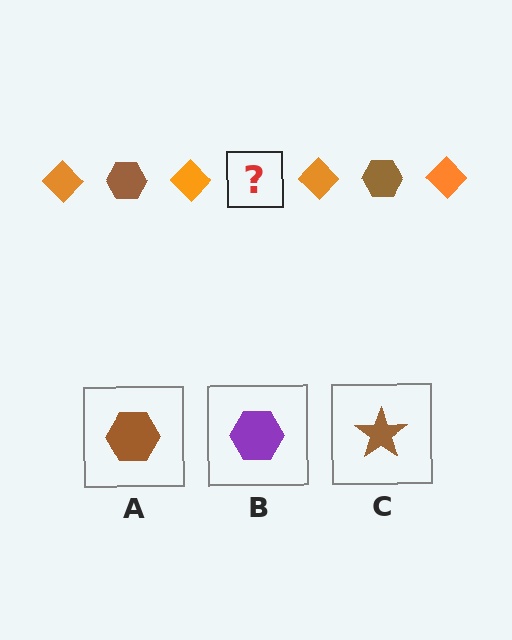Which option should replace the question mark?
Option A.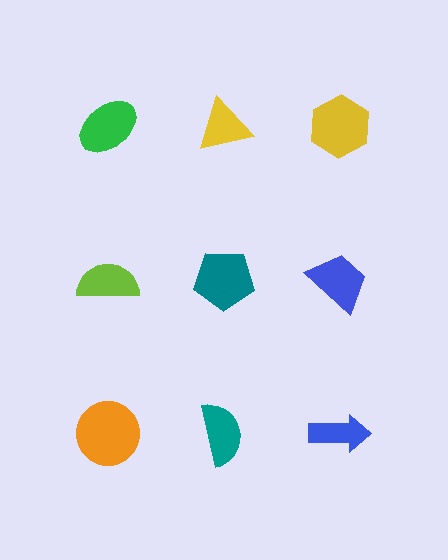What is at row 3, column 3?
A blue arrow.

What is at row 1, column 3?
A yellow hexagon.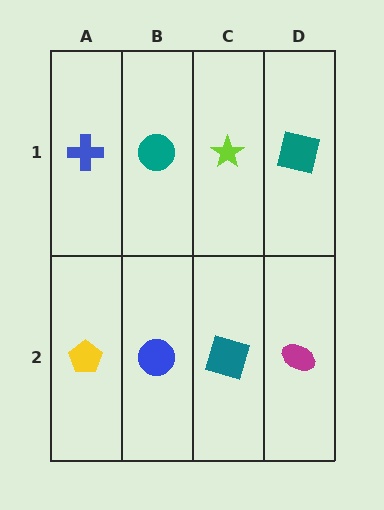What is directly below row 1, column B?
A blue circle.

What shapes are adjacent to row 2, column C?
A lime star (row 1, column C), a blue circle (row 2, column B), a magenta ellipse (row 2, column D).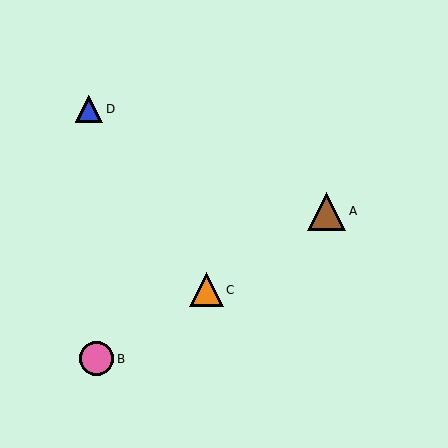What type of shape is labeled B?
Shape B is a pink circle.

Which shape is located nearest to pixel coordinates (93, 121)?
The blue triangle (labeled D) at (89, 109) is nearest to that location.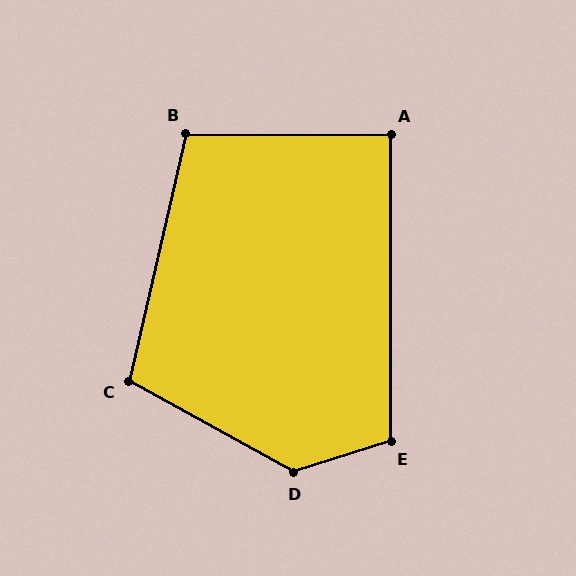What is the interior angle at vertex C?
Approximately 106 degrees (obtuse).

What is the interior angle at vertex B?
Approximately 103 degrees (obtuse).